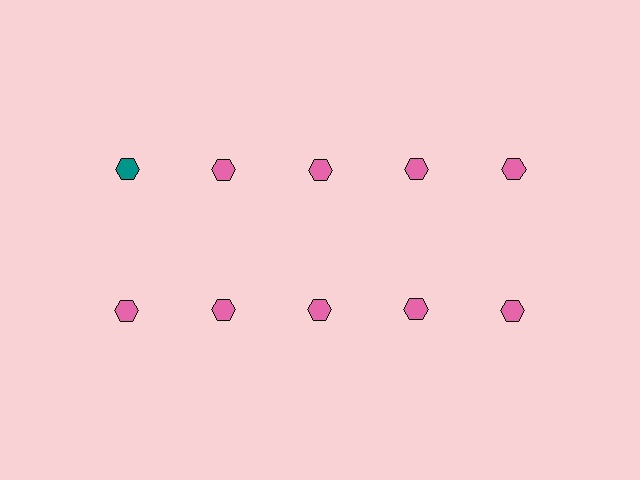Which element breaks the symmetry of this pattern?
The teal hexagon in the top row, leftmost column breaks the symmetry. All other shapes are pink hexagons.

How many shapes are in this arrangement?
There are 10 shapes arranged in a grid pattern.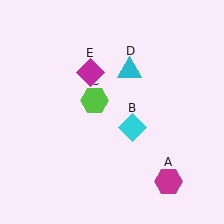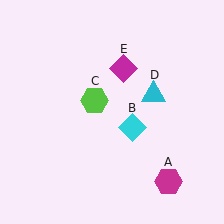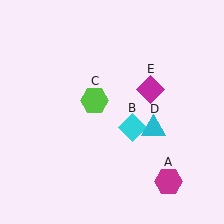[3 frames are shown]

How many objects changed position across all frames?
2 objects changed position: cyan triangle (object D), magenta diamond (object E).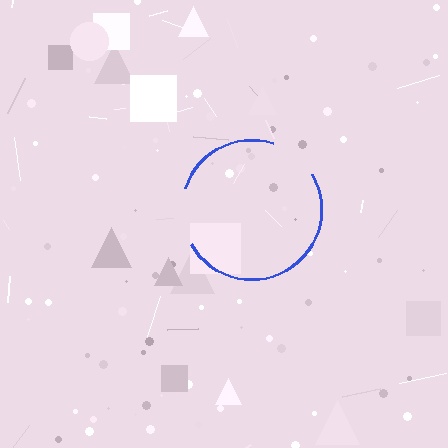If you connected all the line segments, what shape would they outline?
They would outline a circle.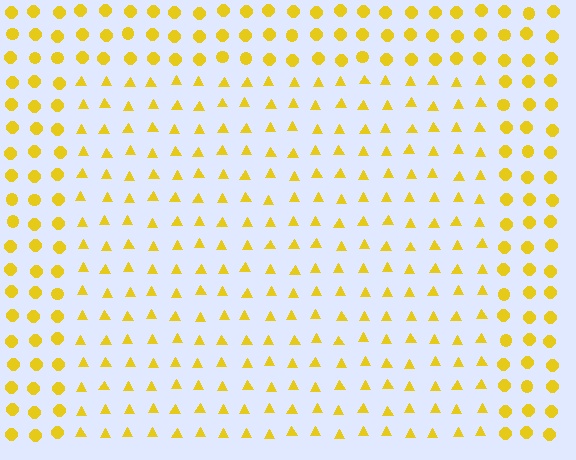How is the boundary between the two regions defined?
The boundary is defined by a change in element shape: triangles inside vs. circles outside. All elements share the same color and spacing.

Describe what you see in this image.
The image is filled with small yellow elements arranged in a uniform grid. A rectangle-shaped region contains triangles, while the surrounding area contains circles. The boundary is defined purely by the change in element shape.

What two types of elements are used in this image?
The image uses triangles inside the rectangle region and circles outside it.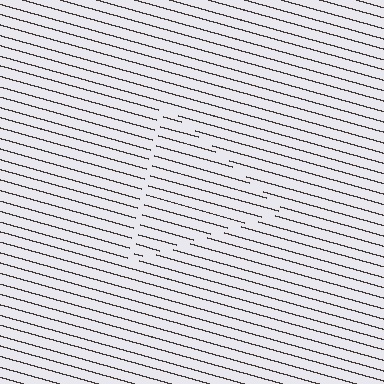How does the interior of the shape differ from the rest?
The interior of the shape contains the same grating, shifted by half a period — the contour is defined by the phase discontinuity where line-ends from the inner and outer gratings abut.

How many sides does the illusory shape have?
3 sides — the line-ends trace a triangle.